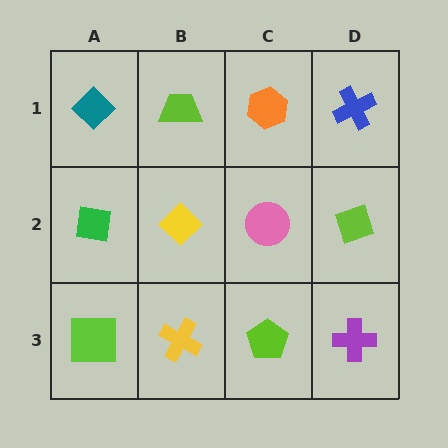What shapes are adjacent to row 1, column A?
A green square (row 2, column A), a lime trapezoid (row 1, column B).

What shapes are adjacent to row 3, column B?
A yellow diamond (row 2, column B), a lime square (row 3, column A), a lime pentagon (row 3, column C).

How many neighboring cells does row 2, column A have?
3.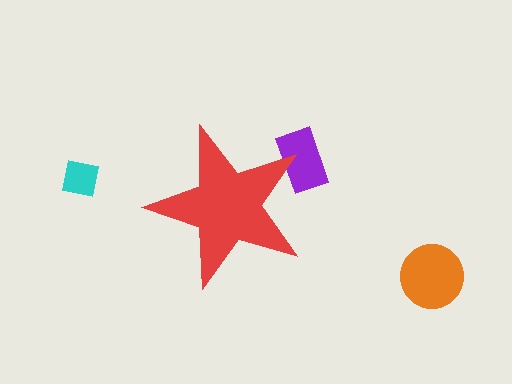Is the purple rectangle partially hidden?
Yes, the purple rectangle is partially hidden behind the red star.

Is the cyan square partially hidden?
No, the cyan square is fully visible.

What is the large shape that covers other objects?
A red star.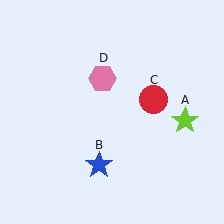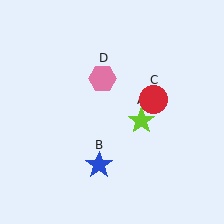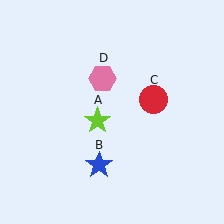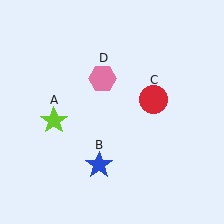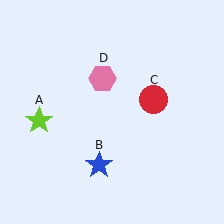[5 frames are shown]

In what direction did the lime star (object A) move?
The lime star (object A) moved left.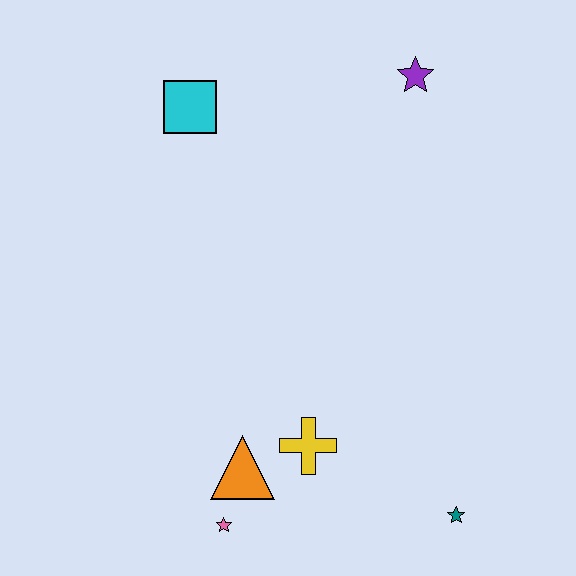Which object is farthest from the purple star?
The pink star is farthest from the purple star.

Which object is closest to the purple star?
The cyan square is closest to the purple star.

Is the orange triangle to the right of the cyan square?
Yes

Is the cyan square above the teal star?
Yes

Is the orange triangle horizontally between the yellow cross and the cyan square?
Yes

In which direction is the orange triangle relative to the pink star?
The orange triangle is above the pink star.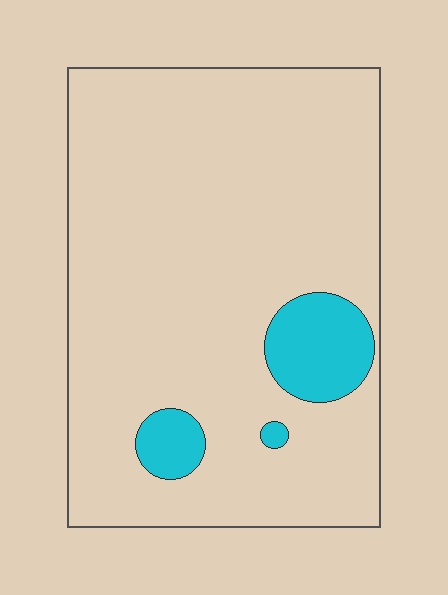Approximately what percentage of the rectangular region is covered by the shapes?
Approximately 10%.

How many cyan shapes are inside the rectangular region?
3.